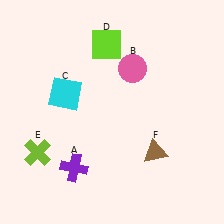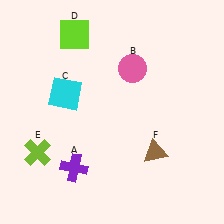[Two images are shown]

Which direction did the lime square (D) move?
The lime square (D) moved left.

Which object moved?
The lime square (D) moved left.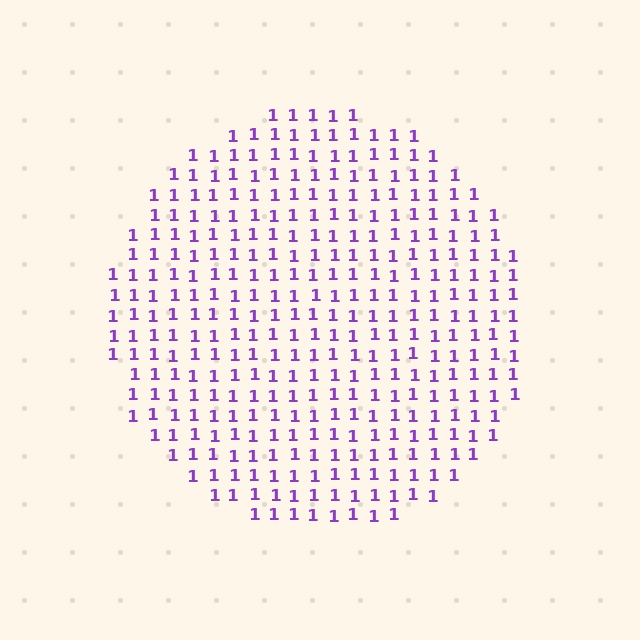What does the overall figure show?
The overall figure shows a circle.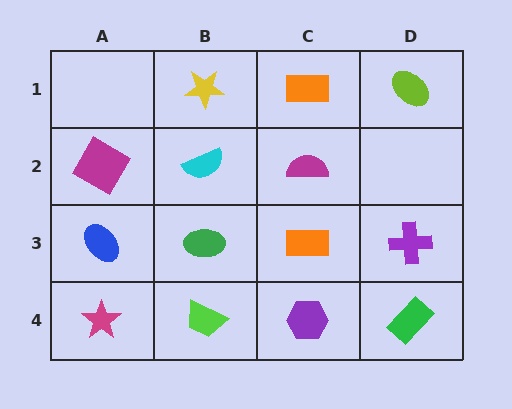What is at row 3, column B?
A green ellipse.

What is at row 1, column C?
An orange rectangle.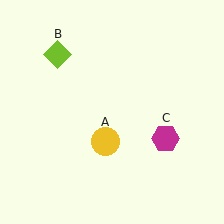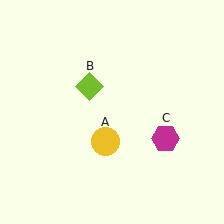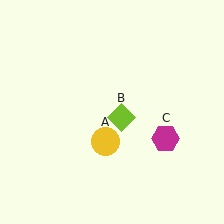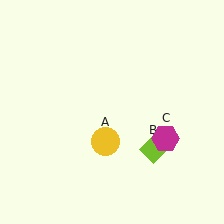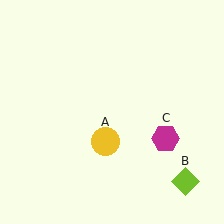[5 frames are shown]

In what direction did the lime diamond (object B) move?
The lime diamond (object B) moved down and to the right.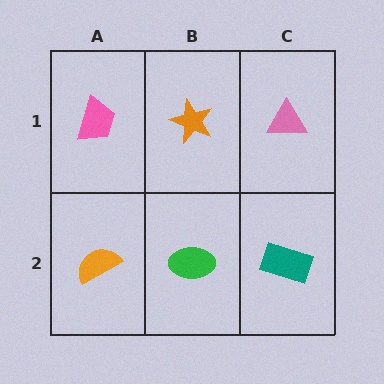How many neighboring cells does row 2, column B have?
3.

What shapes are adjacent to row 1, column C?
A teal rectangle (row 2, column C), an orange star (row 1, column B).